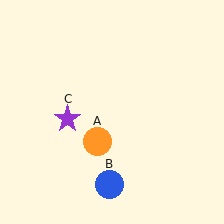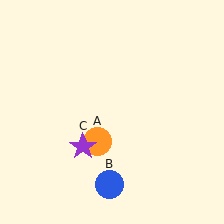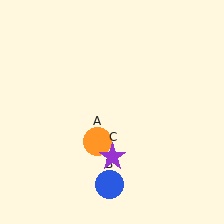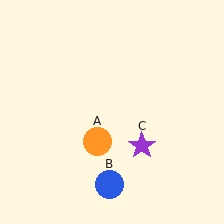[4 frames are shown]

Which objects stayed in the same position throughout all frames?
Orange circle (object A) and blue circle (object B) remained stationary.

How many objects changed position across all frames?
1 object changed position: purple star (object C).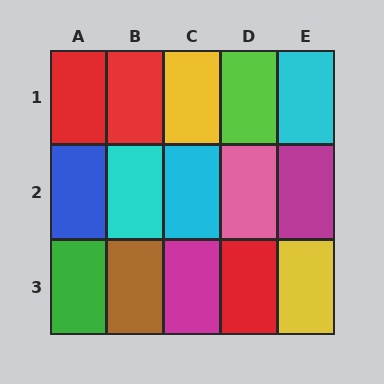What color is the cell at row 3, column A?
Green.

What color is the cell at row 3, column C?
Magenta.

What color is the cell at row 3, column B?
Brown.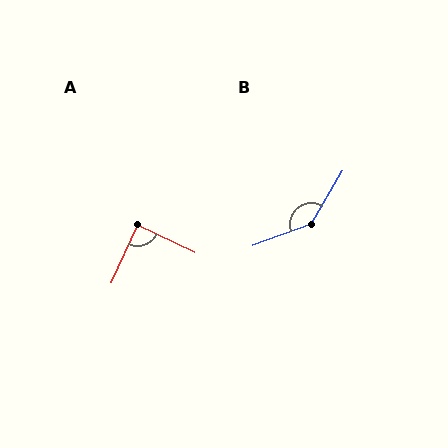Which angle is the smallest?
A, at approximately 88 degrees.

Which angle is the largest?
B, at approximately 141 degrees.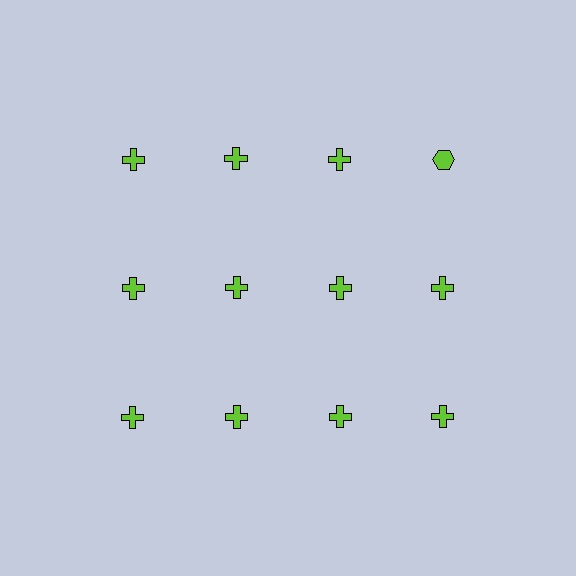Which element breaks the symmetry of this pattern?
The lime hexagon in the top row, second from right column breaks the symmetry. All other shapes are lime crosses.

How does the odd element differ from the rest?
It has a different shape: hexagon instead of cross.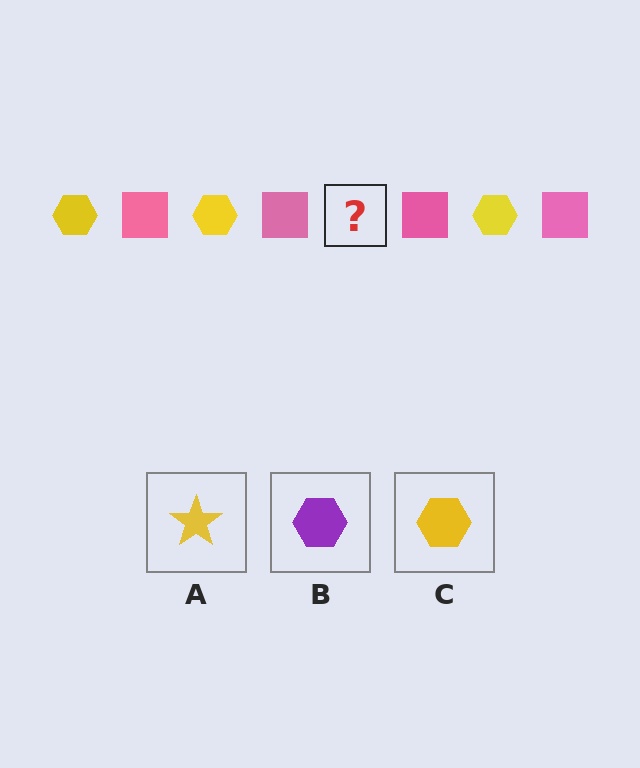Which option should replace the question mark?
Option C.